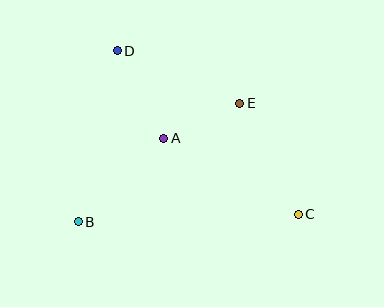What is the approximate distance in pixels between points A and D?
The distance between A and D is approximately 99 pixels.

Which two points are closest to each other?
Points A and E are closest to each other.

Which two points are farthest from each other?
Points C and D are farthest from each other.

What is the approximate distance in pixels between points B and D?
The distance between B and D is approximately 176 pixels.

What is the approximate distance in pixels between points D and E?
The distance between D and E is approximately 133 pixels.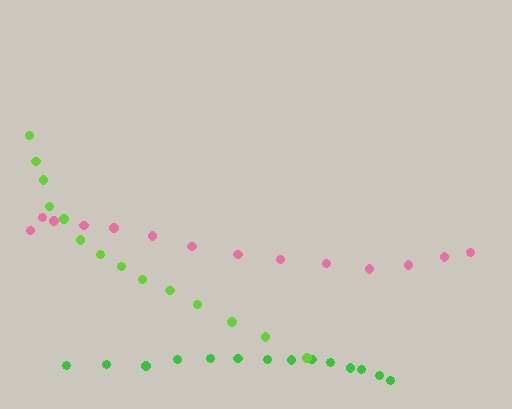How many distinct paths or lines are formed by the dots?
There are 3 distinct paths.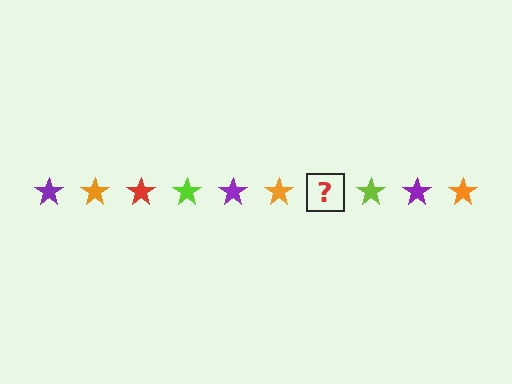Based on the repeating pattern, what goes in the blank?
The blank should be a red star.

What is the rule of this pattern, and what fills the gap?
The rule is that the pattern cycles through purple, orange, red, lime stars. The gap should be filled with a red star.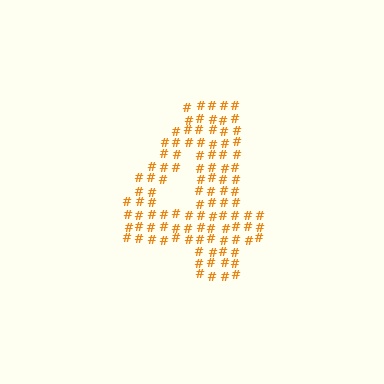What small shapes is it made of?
It is made of small hash symbols.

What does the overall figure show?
The overall figure shows the digit 4.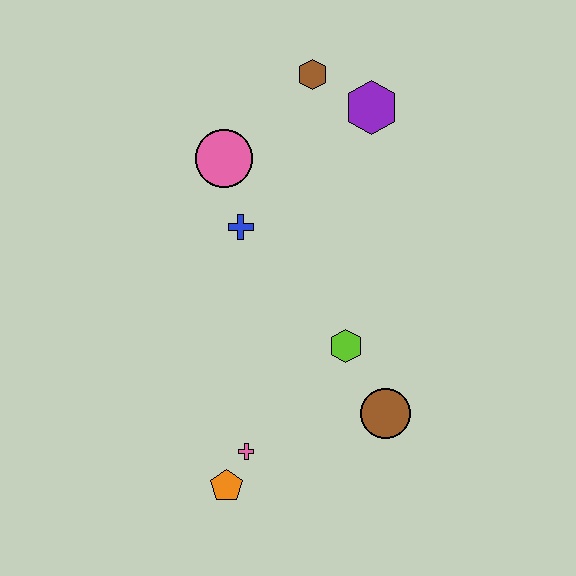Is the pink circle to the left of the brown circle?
Yes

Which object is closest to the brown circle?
The lime hexagon is closest to the brown circle.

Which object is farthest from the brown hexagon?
The orange pentagon is farthest from the brown hexagon.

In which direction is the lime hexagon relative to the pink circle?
The lime hexagon is below the pink circle.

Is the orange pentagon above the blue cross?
No